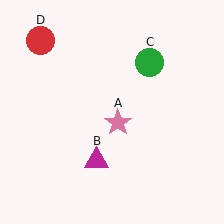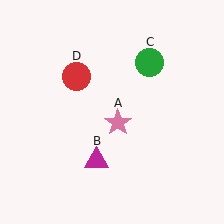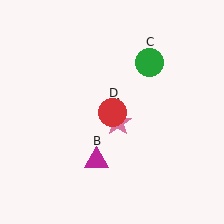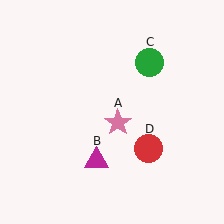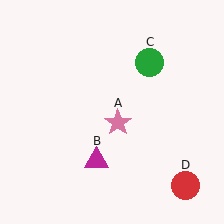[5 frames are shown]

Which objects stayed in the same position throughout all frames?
Pink star (object A) and magenta triangle (object B) and green circle (object C) remained stationary.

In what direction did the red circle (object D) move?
The red circle (object D) moved down and to the right.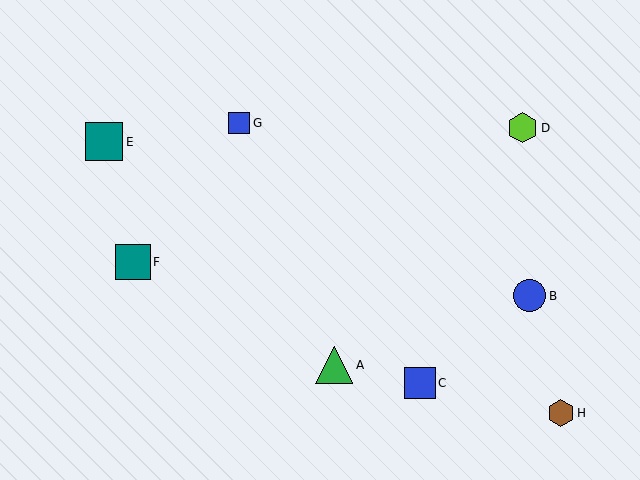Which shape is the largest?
The teal square (labeled E) is the largest.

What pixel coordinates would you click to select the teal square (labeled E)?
Click at (104, 142) to select the teal square E.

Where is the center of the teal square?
The center of the teal square is at (104, 142).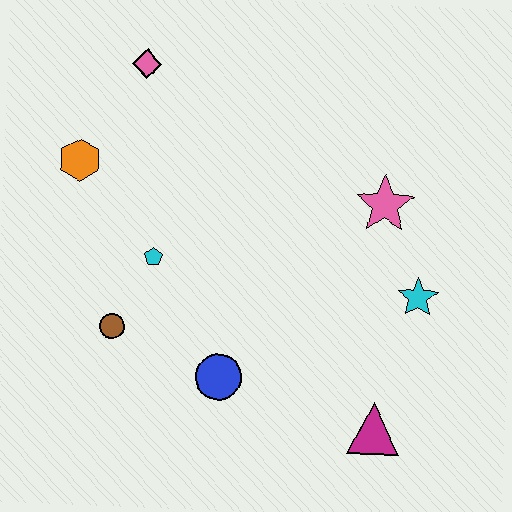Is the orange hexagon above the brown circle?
Yes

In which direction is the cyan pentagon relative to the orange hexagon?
The cyan pentagon is below the orange hexagon.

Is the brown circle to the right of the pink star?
No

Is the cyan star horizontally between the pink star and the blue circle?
No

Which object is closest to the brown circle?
The cyan pentagon is closest to the brown circle.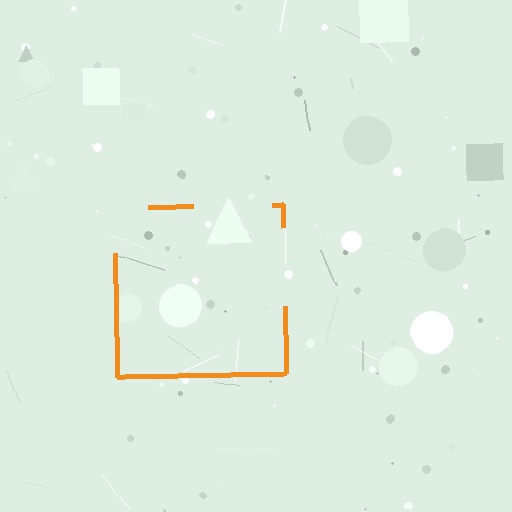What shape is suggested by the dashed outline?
The dashed outline suggests a square.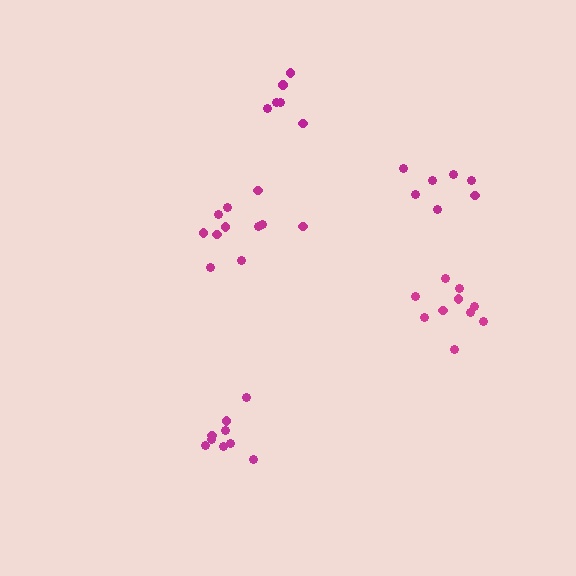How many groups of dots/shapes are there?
There are 5 groups.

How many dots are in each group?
Group 1: 11 dots, Group 2: 7 dots, Group 3: 9 dots, Group 4: 10 dots, Group 5: 6 dots (43 total).